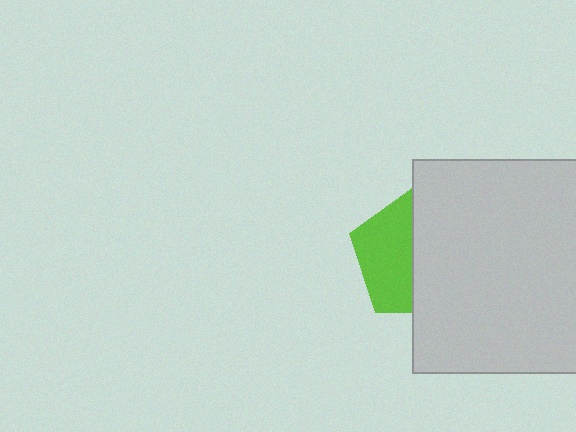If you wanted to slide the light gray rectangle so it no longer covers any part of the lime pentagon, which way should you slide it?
Slide it right — that is the most direct way to separate the two shapes.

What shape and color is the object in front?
The object in front is a light gray rectangle.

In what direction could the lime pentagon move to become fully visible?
The lime pentagon could move left. That would shift it out from behind the light gray rectangle entirely.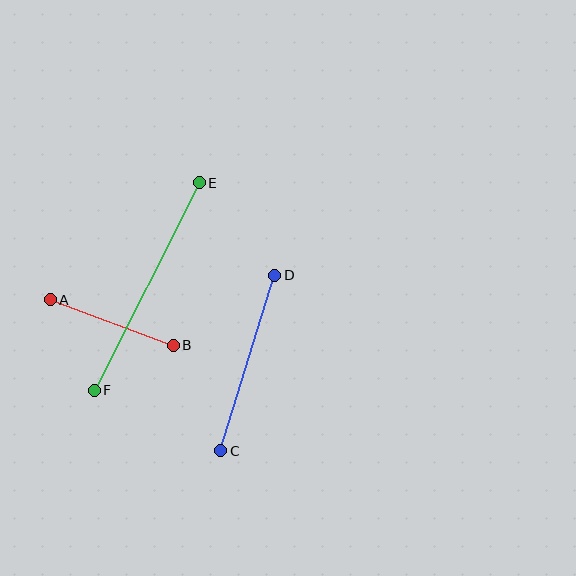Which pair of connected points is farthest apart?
Points E and F are farthest apart.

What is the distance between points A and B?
The distance is approximately 131 pixels.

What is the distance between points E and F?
The distance is approximately 232 pixels.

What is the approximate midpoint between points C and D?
The midpoint is at approximately (248, 363) pixels.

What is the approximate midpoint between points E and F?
The midpoint is at approximately (147, 286) pixels.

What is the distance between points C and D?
The distance is approximately 184 pixels.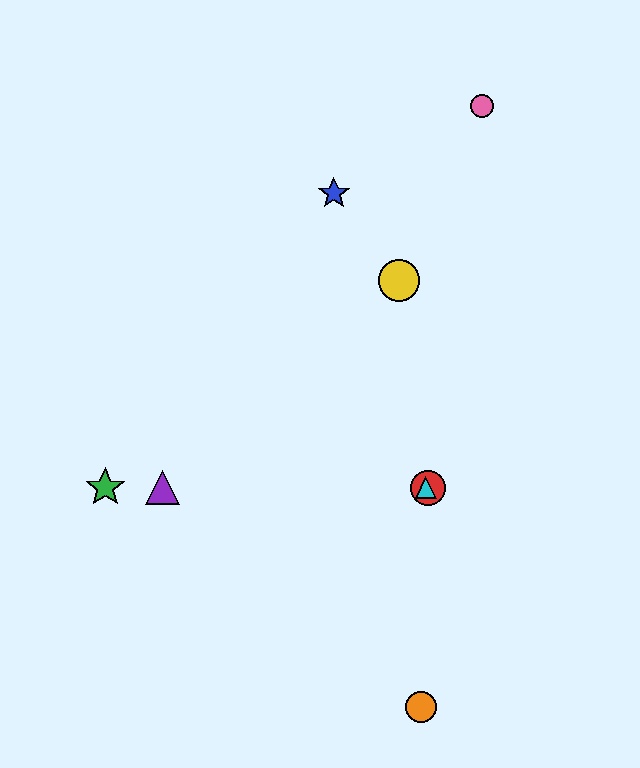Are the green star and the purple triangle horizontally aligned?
Yes, both are at y≈488.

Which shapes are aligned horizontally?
The red circle, the green star, the purple triangle, the cyan triangle are aligned horizontally.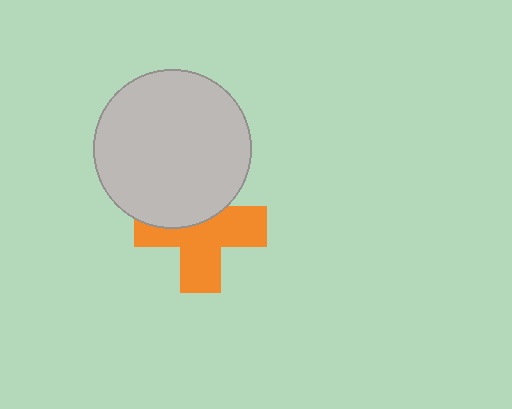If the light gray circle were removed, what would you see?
You would see the complete orange cross.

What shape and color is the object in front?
The object in front is a light gray circle.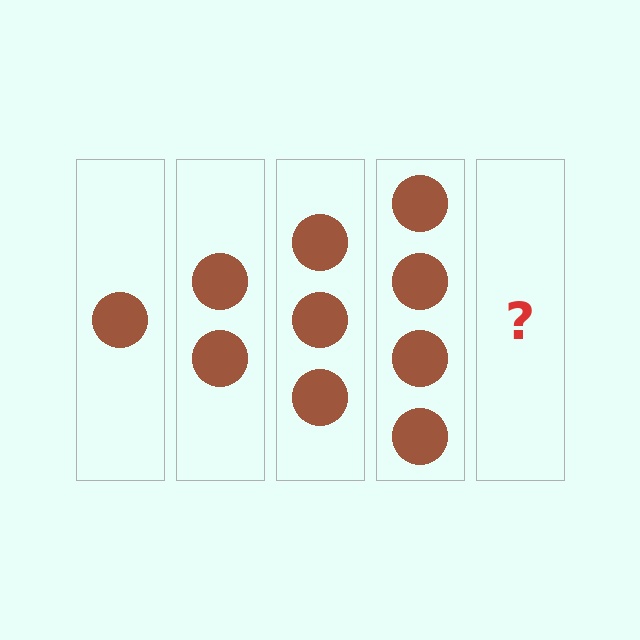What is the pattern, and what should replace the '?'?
The pattern is that each step adds one more circle. The '?' should be 5 circles.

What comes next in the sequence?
The next element should be 5 circles.